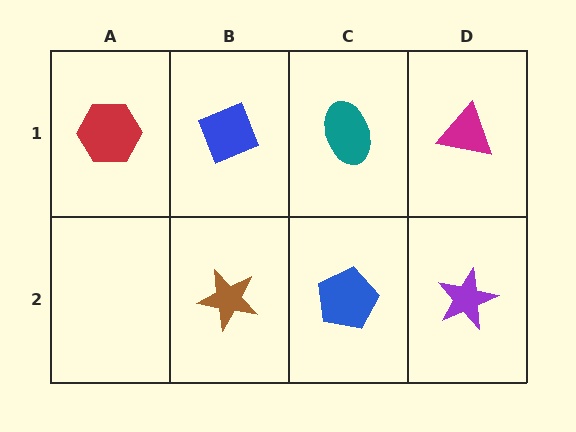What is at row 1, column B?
A blue diamond.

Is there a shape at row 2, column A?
No, that cell is empty.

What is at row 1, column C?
A teal ellipse.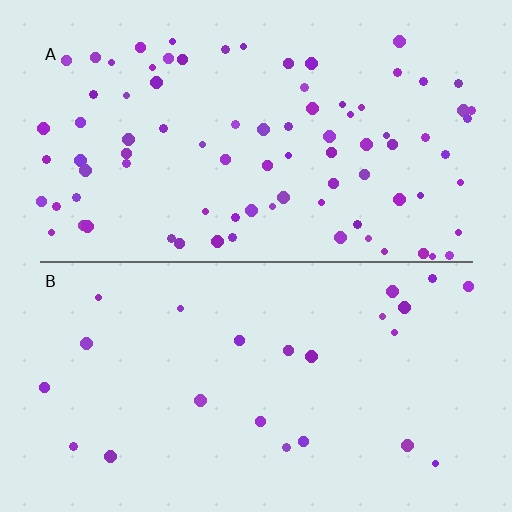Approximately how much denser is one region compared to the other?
Approximately 3.6× — region A over region B.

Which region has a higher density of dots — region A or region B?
A (the top).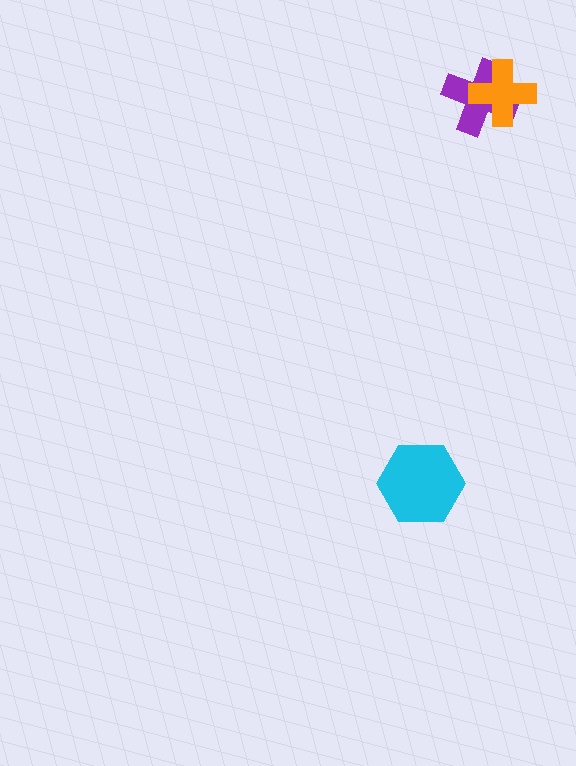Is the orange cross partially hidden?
No, no other shape covers it.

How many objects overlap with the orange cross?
1 object overlaps with the orange cross.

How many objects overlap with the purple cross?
1 object overlaps with the purple cross.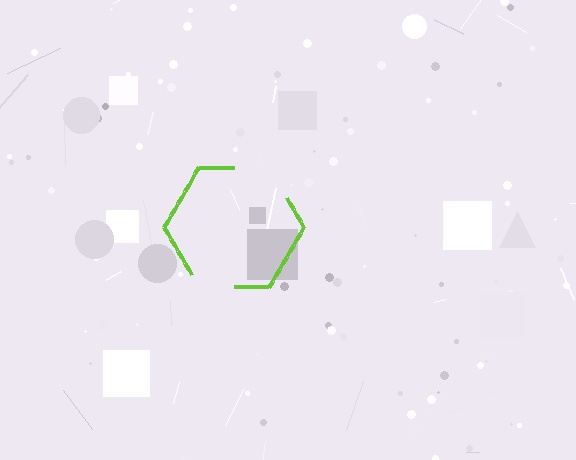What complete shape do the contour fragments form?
The contour fragments form a hexagon.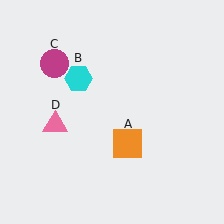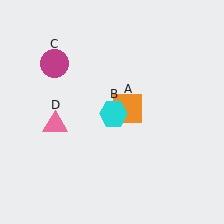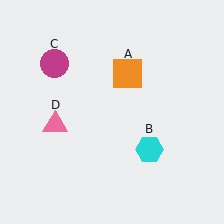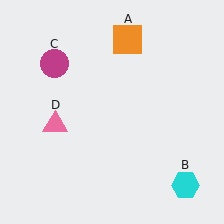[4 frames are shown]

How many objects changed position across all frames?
2 objects changed position: orange square (object A), cyan hexagon (object B).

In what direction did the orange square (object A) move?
The orange square (object A) moved up.